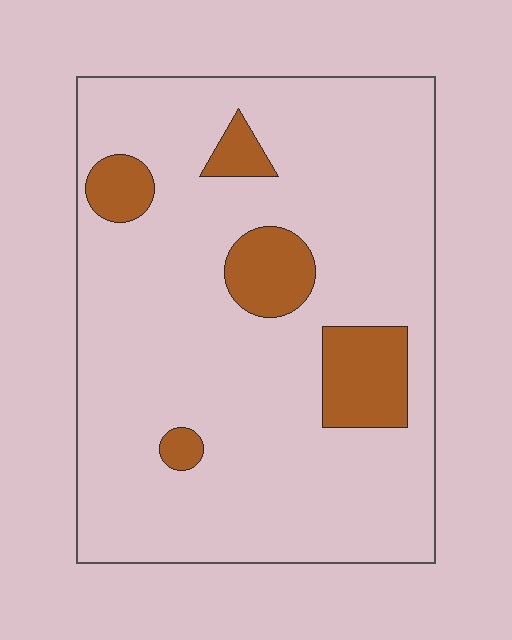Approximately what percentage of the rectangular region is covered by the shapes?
Approximately 15%.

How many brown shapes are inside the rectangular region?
5.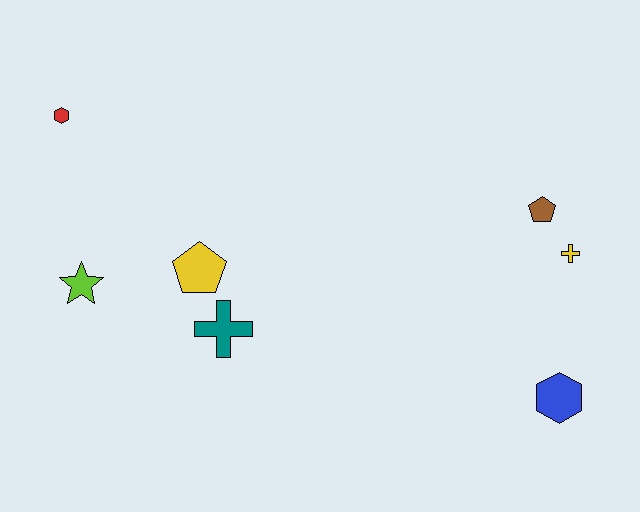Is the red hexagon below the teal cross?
No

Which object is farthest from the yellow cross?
The red hexagon is farthest from the yellow cross.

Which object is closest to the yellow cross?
The brown pentagon is closest to the yellow cross.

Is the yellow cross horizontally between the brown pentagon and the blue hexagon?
No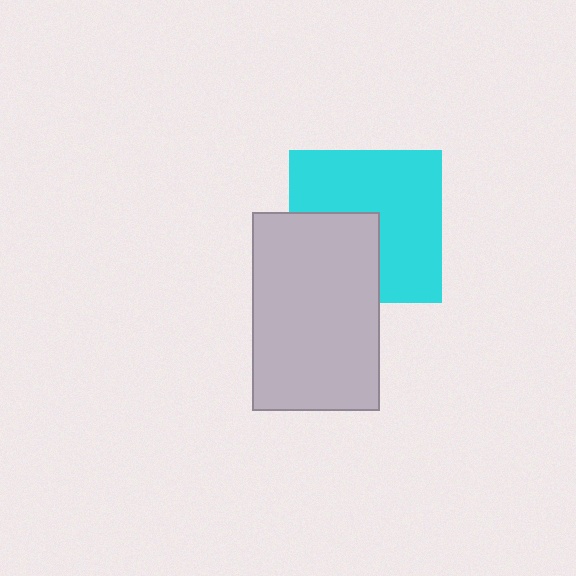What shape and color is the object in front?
The object in front is a light gray rectangle.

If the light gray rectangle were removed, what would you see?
You would see the complete cyan square.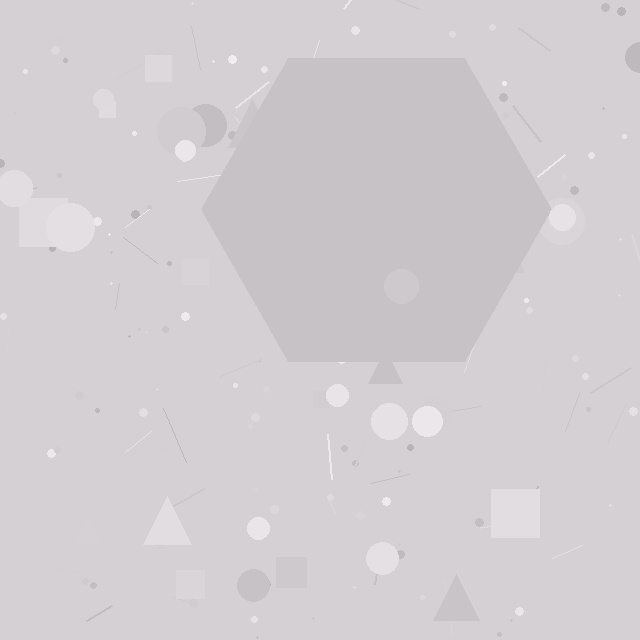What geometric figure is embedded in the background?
A hexagon is embedded in the background.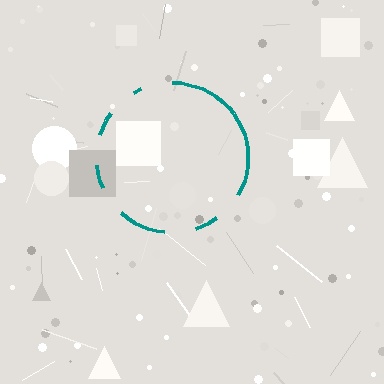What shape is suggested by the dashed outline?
The dashed outline suggests a circle.